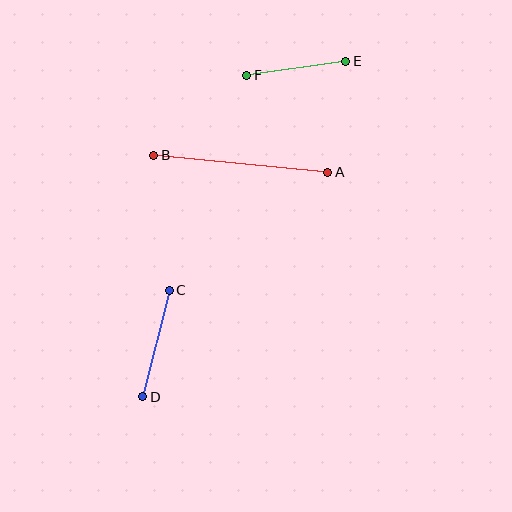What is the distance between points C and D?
The distance is approximately 110 pixels.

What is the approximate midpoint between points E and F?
The midpoint is at approximately (296, 68) pixels.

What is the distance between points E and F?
The distance is approximately 100 pixels.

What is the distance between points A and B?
The distance is approximately 175 pixels.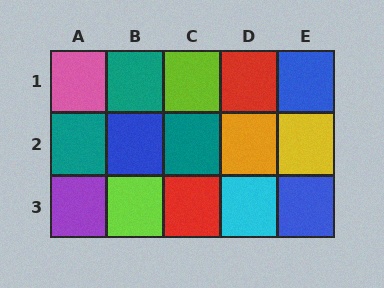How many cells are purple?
1 cell is purple.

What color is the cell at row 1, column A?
Pink.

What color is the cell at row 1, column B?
Teal.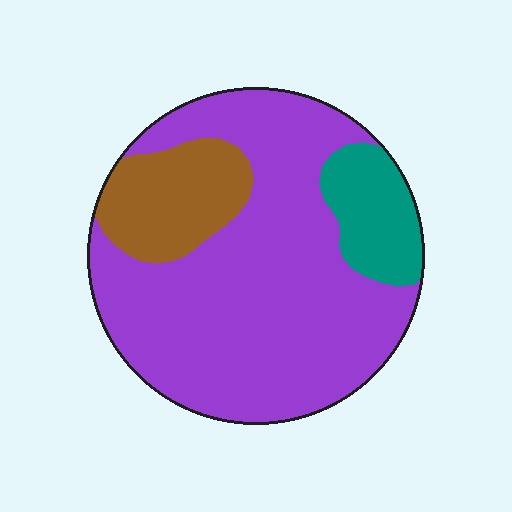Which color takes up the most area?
Purple, at roughly 70%.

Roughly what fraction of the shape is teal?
Teal takes up about one eighth (1/8) of the shape.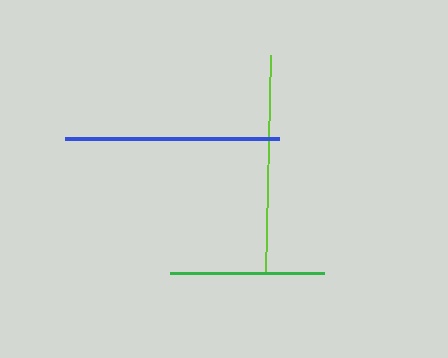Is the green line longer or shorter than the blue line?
The blue line is longer than the green line.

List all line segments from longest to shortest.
From longest to shortest: lime, blue, green.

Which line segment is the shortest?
The green line is the shortest at approximately 155 pixels.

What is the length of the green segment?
The green segment is approximately 155 pixels long.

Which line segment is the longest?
The lime line is the longest at approximately 217 pixels.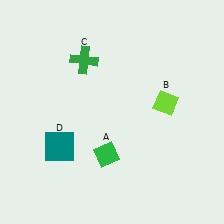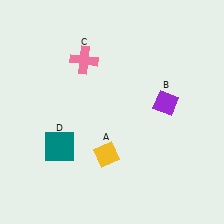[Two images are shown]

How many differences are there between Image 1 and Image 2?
There are 3 differences between the two images.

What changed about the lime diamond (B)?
In Image 1, B is lime. In Image 2, it changed to purple.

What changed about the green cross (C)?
In Image 1, C is green. In Image 2, it changed to pink.